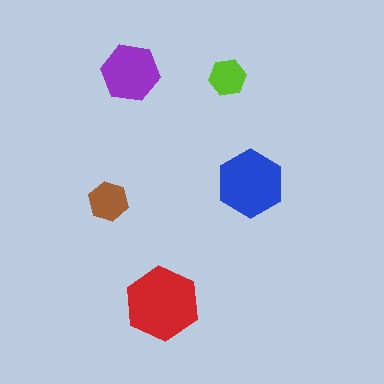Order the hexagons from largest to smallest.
the red one, the blue one, the purple one, the brown one, the lime one.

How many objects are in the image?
There are 5 objects in the image.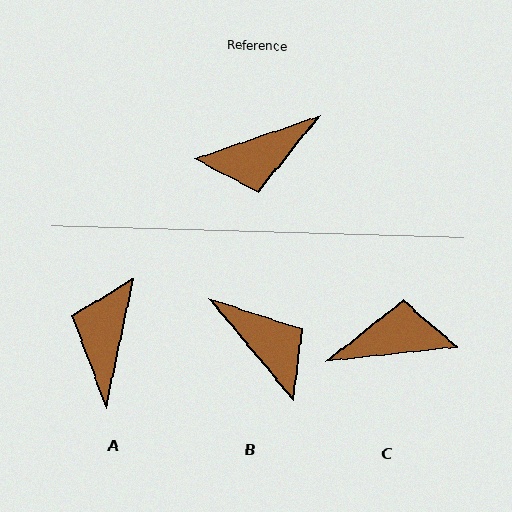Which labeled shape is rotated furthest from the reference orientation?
C, about 167 degrees away.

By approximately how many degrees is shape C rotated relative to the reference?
Approximately 167 degrees counter-clockwise.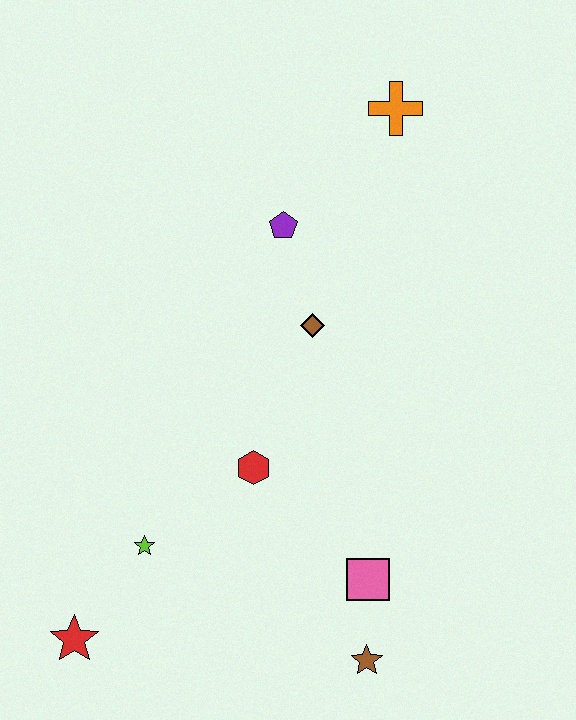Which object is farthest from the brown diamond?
The red star is farthest from the brown diamond.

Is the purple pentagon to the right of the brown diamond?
No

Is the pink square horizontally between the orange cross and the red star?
Yes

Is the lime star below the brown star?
No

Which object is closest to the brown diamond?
The purple pentagon is closest to the brown diamond.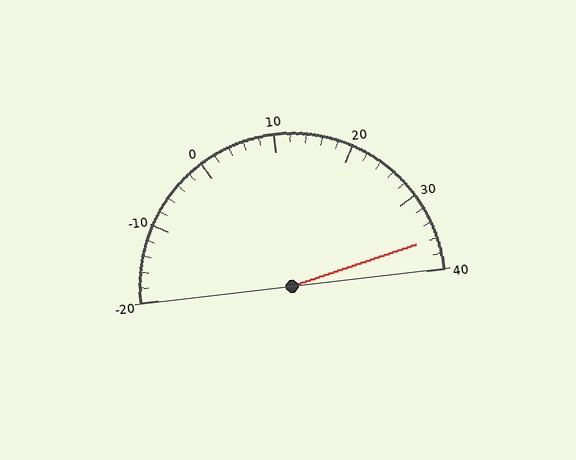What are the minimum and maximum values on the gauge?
The gauge ranges from -20 to 40.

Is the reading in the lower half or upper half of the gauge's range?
The reading is in the upper half of the range (-20 to 40).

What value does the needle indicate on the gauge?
The needle indicates approximately 36.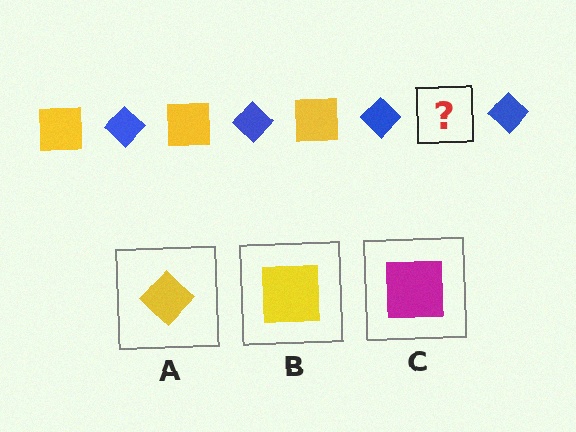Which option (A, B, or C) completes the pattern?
B.